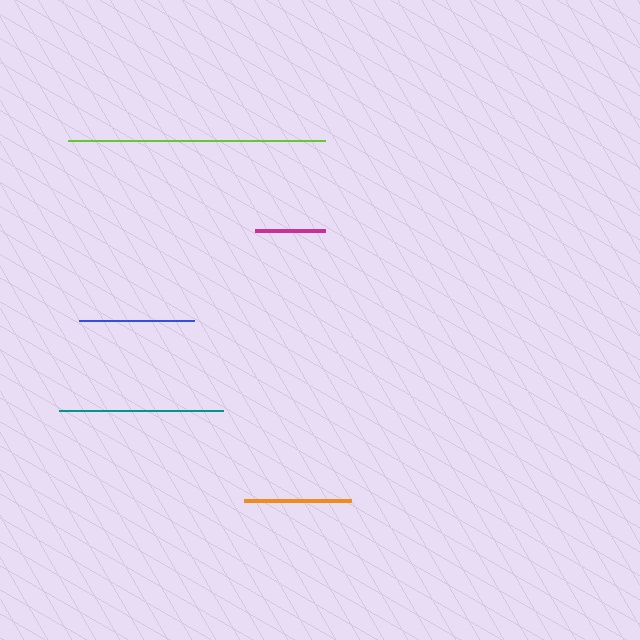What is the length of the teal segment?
The teal segment is approximately 164 pixels long.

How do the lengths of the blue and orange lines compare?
The blue and orange lines are approximately the same length.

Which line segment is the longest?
The lime line is the longest at approximately 257 pixels.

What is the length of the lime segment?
The lime segment is approximately 257 pixels long.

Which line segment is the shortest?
The magenta line is the shortest at approximately 70 pixels.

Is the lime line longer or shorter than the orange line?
The lime line is longer than the orange line.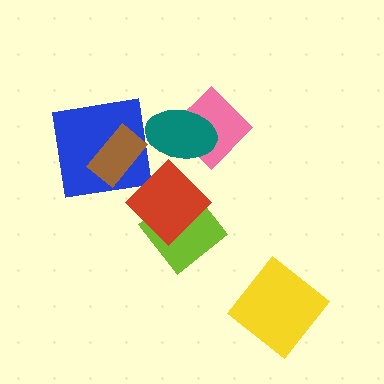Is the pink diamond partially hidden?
Yes, it is partially covered by another shape.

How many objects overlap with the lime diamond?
1 object overlaps with the lime diamond.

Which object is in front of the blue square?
The brown rectangle is in front of the blue square.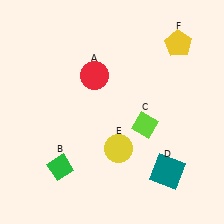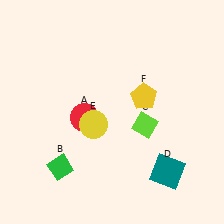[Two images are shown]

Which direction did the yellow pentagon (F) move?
The yellow pentagon (F) moved down.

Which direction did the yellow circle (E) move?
The yellow circle (E) moved left.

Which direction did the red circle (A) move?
The red circle (A) moved down.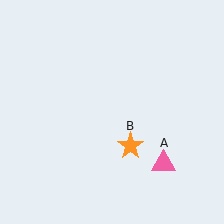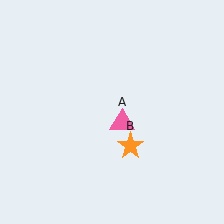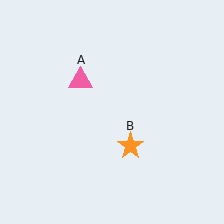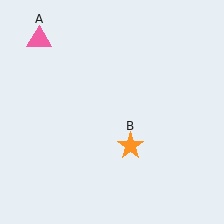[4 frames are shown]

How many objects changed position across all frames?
1 object changed position: pink triangle (object A).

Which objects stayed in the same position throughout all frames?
Orange star (object B) remained stationary.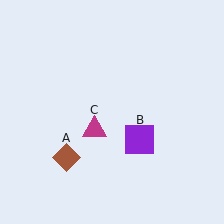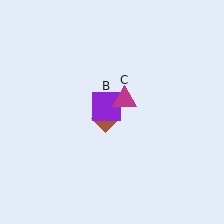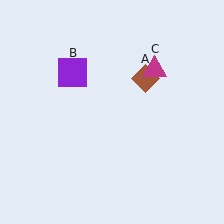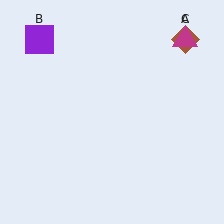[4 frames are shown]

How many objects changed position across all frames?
3 objects changed position: brown diamond (object A), purple square (object B), magenta triangle (object C).